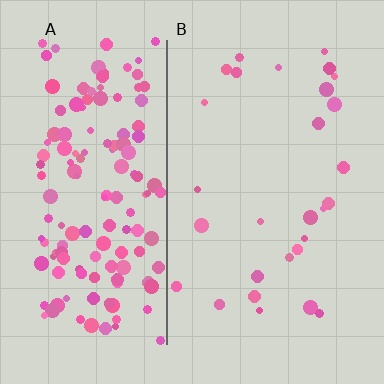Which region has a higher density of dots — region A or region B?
A (the left).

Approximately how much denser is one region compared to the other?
Approximately 5.4× — region A over region B.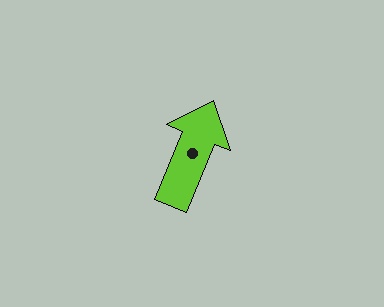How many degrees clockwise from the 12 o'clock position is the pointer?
Approximately 22 degrees.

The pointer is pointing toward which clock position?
Roughly 1 o'clock.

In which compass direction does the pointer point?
North.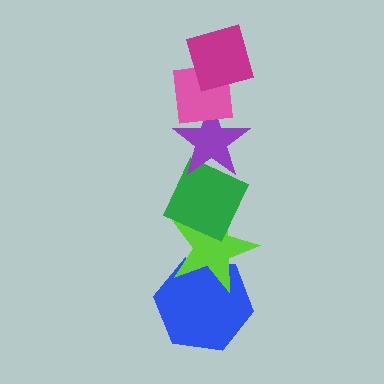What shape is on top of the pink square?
The magenta diamond is on top of the pink square.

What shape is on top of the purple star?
The pink square is on top of the purple star.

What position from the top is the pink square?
The pink square is 2nd from the top.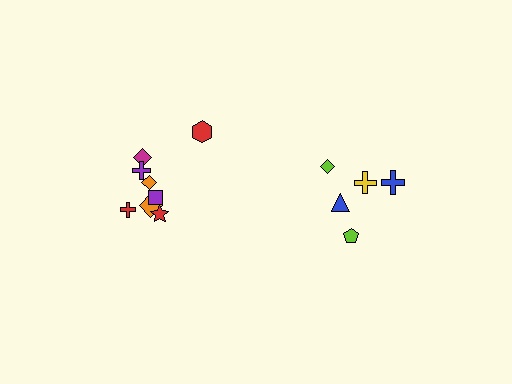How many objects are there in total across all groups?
There are 13 objects.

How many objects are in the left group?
There are 8 objects.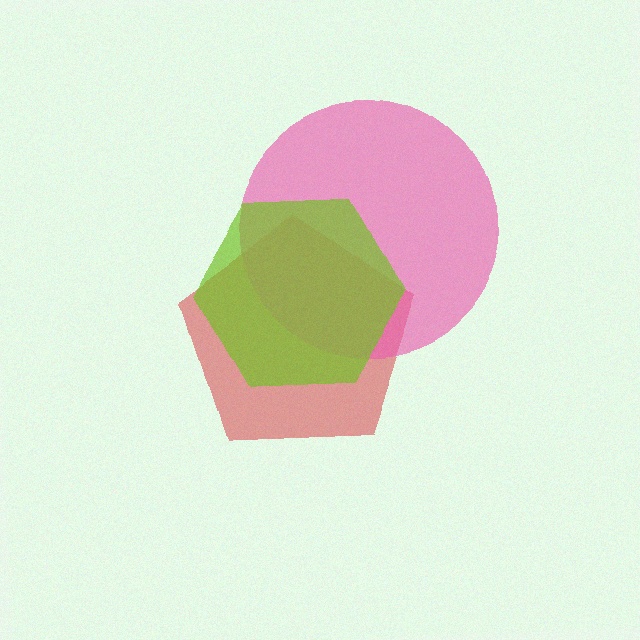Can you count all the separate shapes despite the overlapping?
Yes, there are 3 separate shapes.